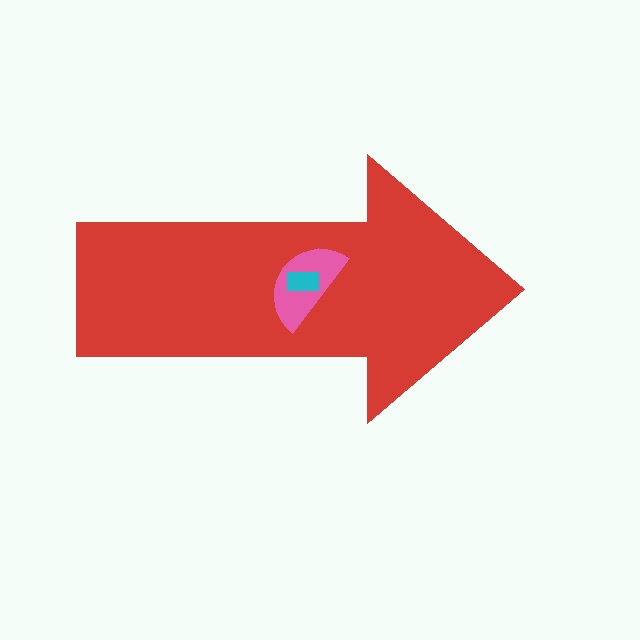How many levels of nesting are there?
3.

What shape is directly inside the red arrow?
The pink semicircle.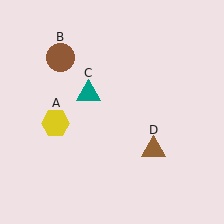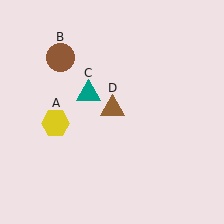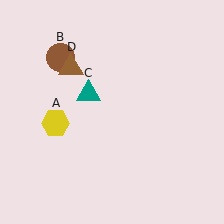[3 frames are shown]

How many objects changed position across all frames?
1 object changed position: brown triangle (object D).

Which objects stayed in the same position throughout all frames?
Yellow hexagon (object A) and brown circle (object B) and teal triangle (object C) remained stationary.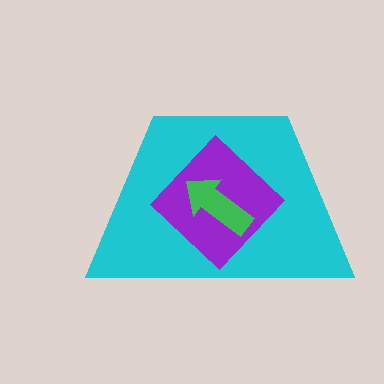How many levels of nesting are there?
3.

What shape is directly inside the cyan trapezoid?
The purple diamond.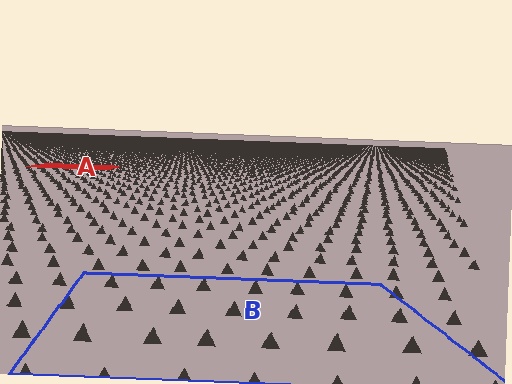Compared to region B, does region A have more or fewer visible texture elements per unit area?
Region A has more texture elements per unit area — they are packed more densely because it is farther away.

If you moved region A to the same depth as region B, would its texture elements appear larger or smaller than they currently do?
They would appear larger. At a closer depth, the same texture elements are projected at a bigger on-screen size.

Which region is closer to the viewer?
Region B is closer. The texture elements there are larger and more spread out.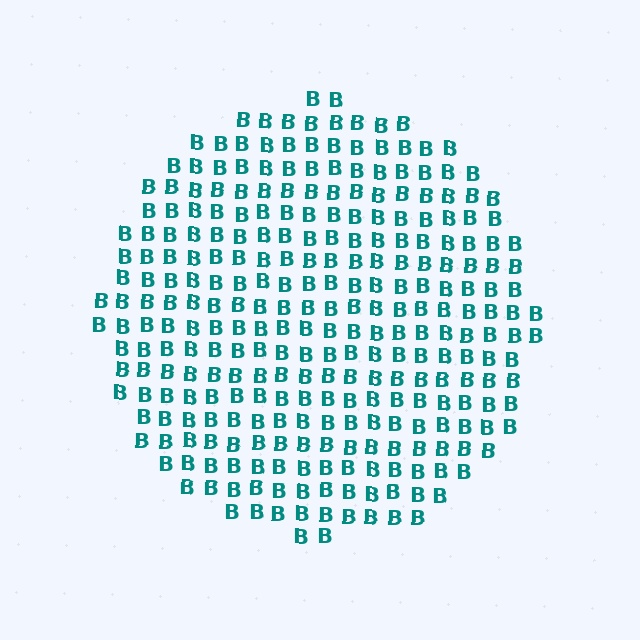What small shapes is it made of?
It is made of small letter B's.